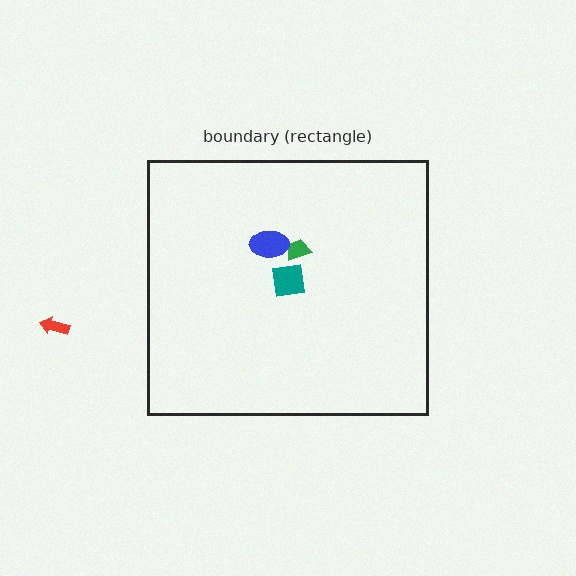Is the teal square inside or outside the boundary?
Inside.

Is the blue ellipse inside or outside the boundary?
Inside.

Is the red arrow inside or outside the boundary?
Outside.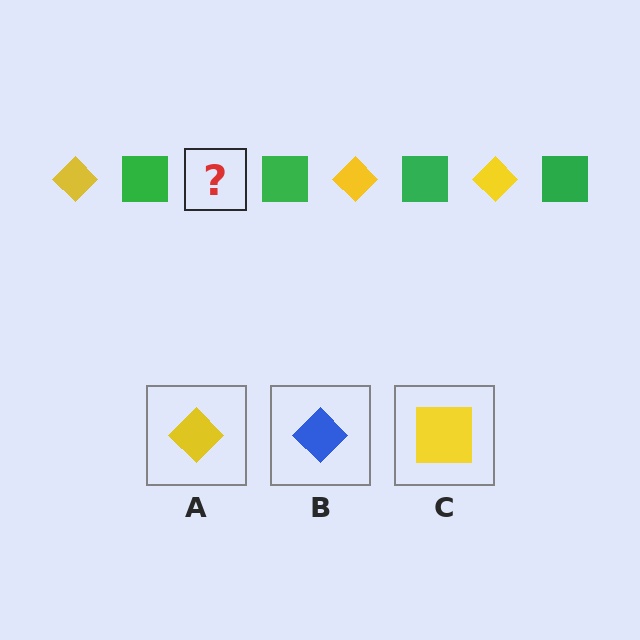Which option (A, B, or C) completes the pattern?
A.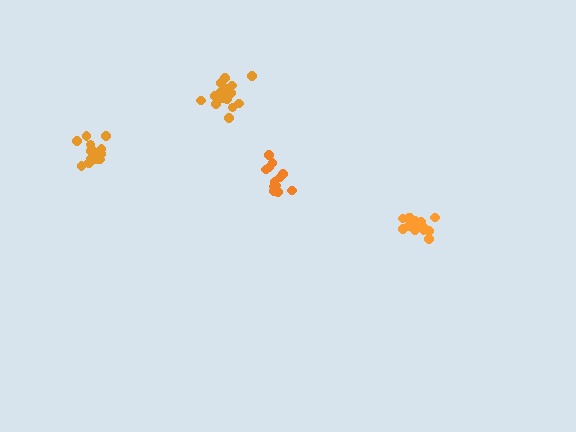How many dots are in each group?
Group 1: 16 dots, Group 2: 15 dots, Group 3: 12 dots, Group 4: 16 dots (59 total).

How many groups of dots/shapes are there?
There are 4 groups.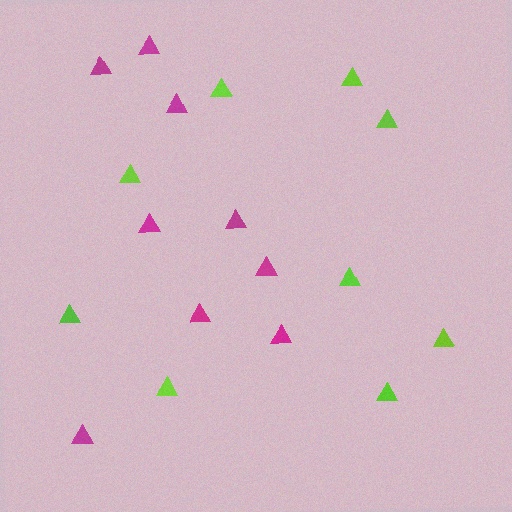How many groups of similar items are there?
There are 2 groups: one group of magenta triangles (9) and one group of lime triangles (9).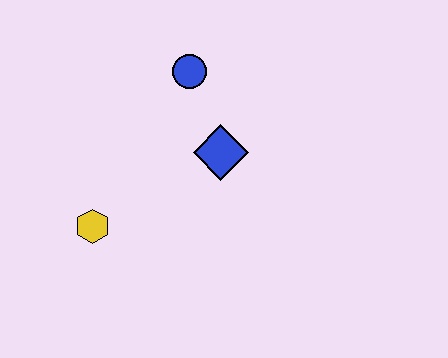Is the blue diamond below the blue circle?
Yes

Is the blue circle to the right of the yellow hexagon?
Yes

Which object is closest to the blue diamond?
The blue circle is closest to the blue diamond.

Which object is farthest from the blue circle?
The yellow hexagon is farthest from the blue circle.